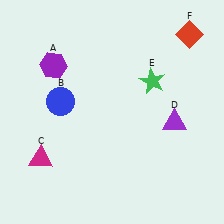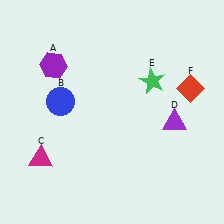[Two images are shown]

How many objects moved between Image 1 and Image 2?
1 object moved between the two images.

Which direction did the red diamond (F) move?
The red diamond (F) moved down.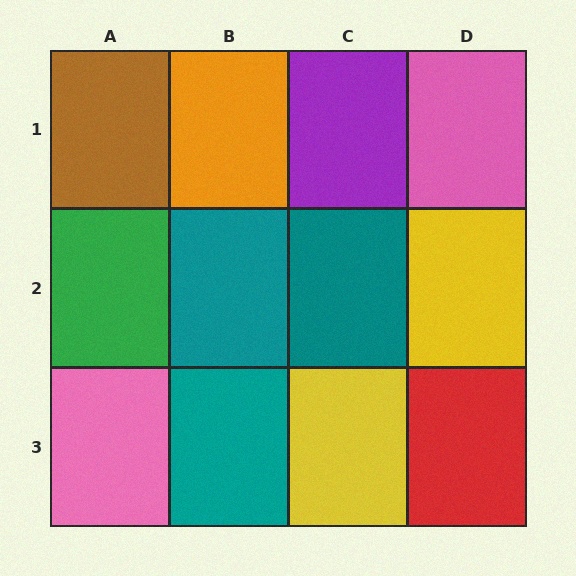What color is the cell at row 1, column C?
Purple.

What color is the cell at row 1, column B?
Orange.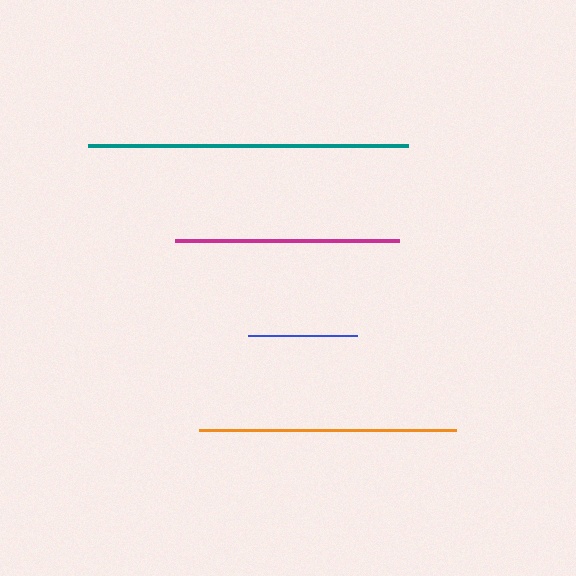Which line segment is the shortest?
The blue line is the shortest at approximately 108 pixels.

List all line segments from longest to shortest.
From longest to shortest: teal, orange, magenta, blue.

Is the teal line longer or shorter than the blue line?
The teal line is longer than the blue line.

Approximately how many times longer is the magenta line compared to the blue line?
The magenta line is approximately 2.1 times the length of the blue line.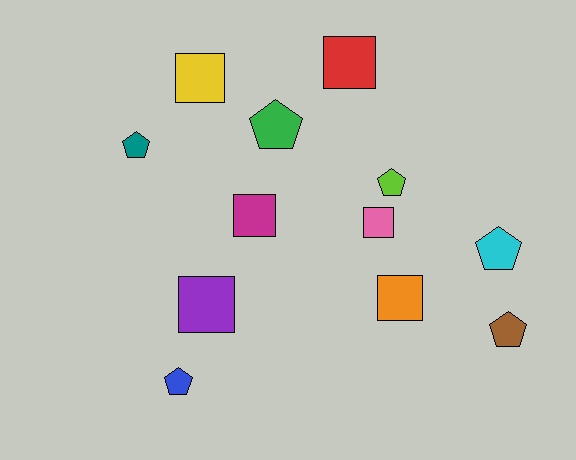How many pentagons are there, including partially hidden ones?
There are 6 pentagons.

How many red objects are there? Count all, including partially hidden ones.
There is 1 red object.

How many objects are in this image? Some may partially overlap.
There are 12 objects.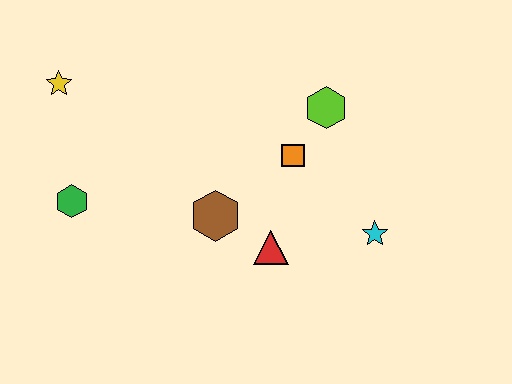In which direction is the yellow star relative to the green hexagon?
The yellow star is above the green hexagon.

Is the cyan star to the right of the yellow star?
Yes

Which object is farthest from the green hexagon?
The cyan star is farthest from the green hexagon.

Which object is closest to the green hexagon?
The yellow star is closest to the green hexagon.